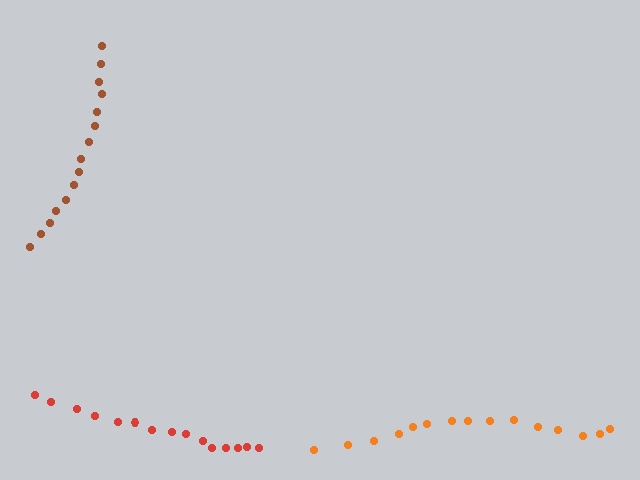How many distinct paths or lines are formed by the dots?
There are 3 distinct paths.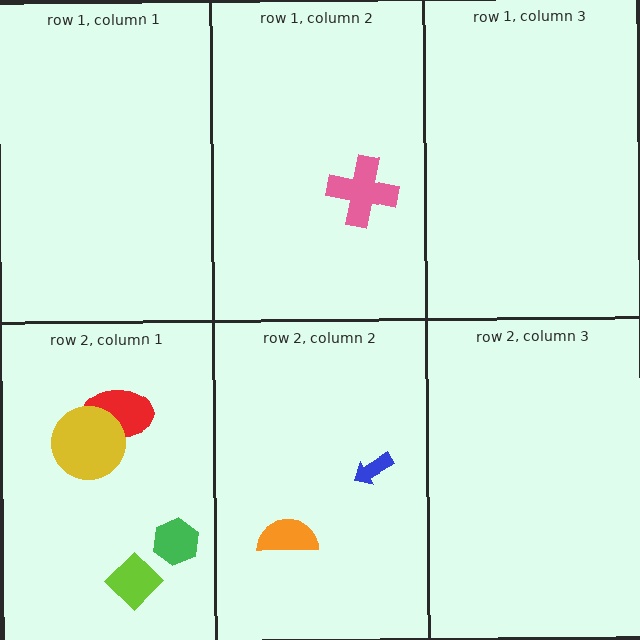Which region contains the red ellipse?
The row 2, column 1 region.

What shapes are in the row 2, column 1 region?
The red ellipse, the yellow circle, the green hexagon, the lime diamond.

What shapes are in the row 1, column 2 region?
The pink cross.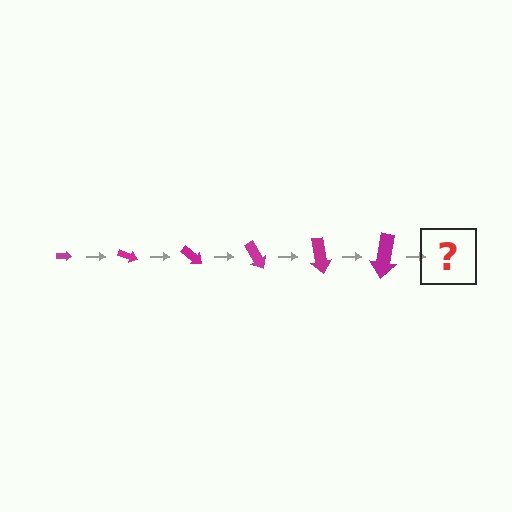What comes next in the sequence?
The next element should be an arrow, larger than the previous one and rotated 120 degrees from the start.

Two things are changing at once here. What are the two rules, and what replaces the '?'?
The two rules are that the arrow grows larger each step and it rotates 20 degrees each step. The '?' should be an arrow, larger than the previous one and rotated 120 degrees from the start.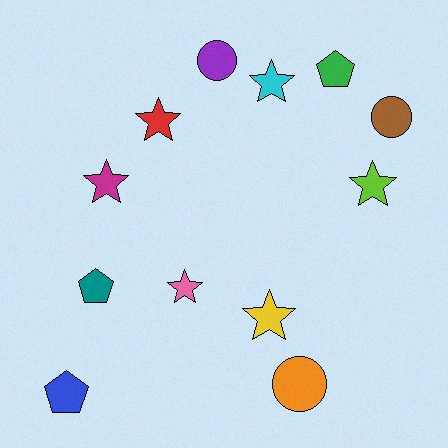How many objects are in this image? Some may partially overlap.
There are 12 objects.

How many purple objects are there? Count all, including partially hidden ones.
There is 1 purple object.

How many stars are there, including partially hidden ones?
There are 6 stars.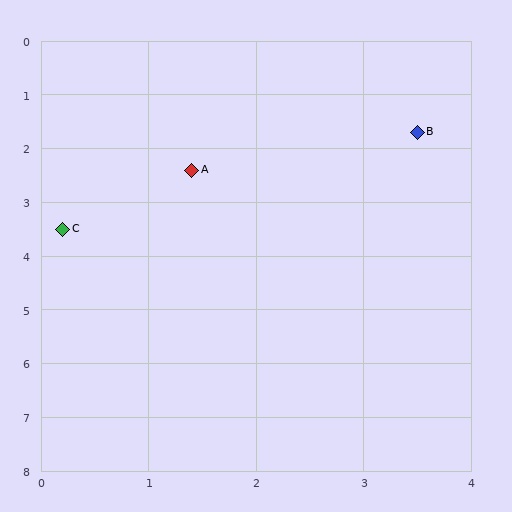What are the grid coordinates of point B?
Point B is at approximately (3.5, 1.7).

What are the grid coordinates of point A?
Point A is at approximately (1.4, 2.4).